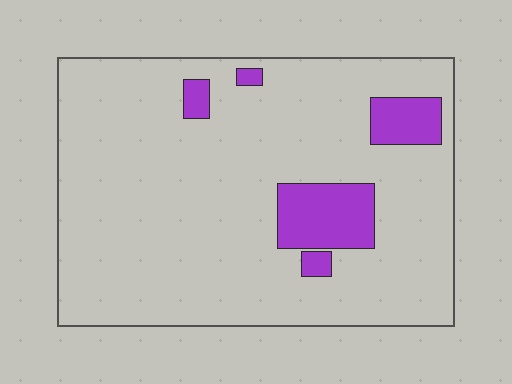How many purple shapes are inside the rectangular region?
5.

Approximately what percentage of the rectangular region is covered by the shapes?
Approximately 10%.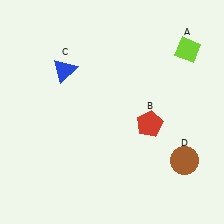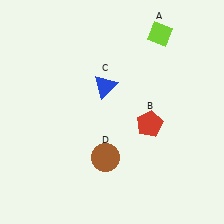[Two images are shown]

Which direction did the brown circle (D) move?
The brown circle (D) moved left.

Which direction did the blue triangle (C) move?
The blue triangle (C) moved right.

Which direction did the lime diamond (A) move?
The lime diamond (A) moved left.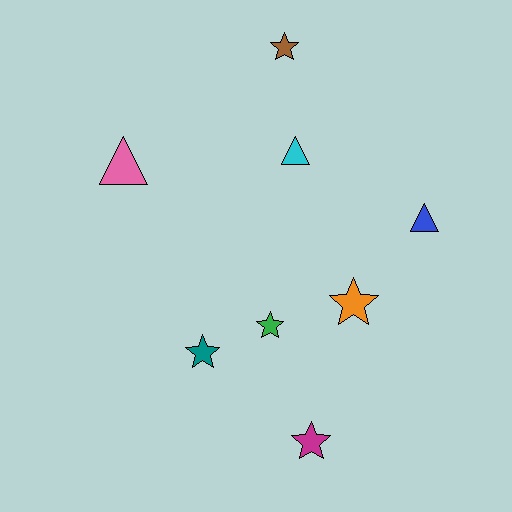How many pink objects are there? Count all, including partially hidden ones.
There is 1 pink object.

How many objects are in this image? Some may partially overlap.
There are 8 objects.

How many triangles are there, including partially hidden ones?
There are 3 triangles.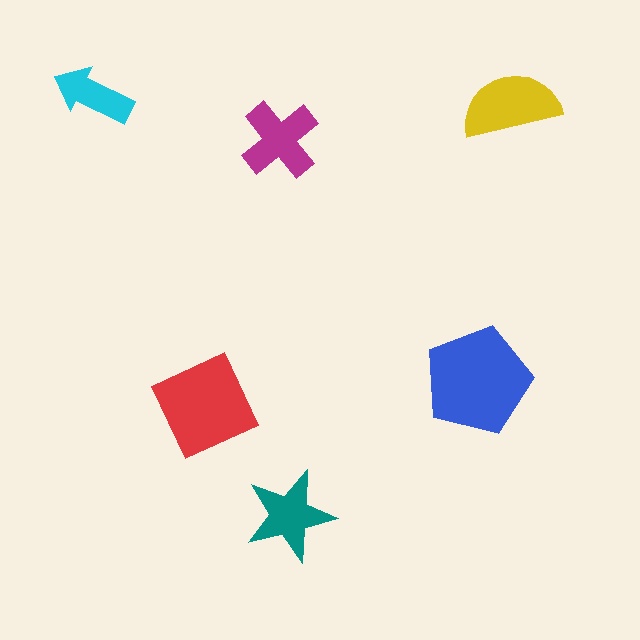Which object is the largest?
The blue pentagon.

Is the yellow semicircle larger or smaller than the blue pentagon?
Smaller.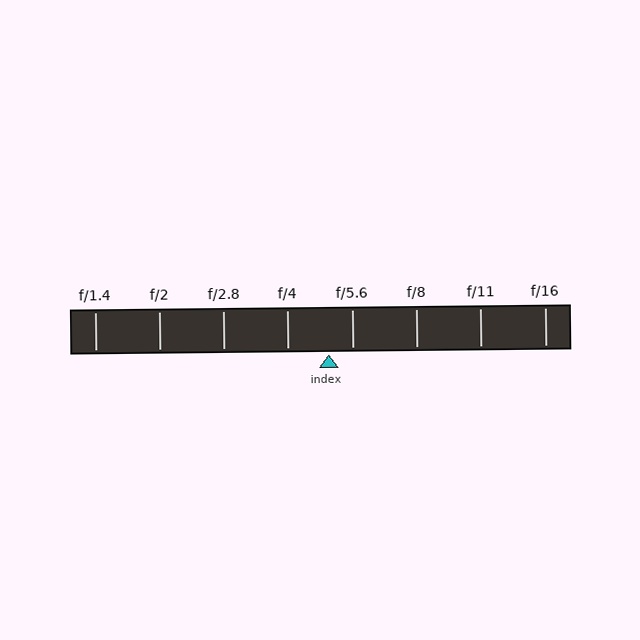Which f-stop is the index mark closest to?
The index mark is closest to f/5.6.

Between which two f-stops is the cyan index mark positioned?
The index mark is between f/4 and f/5.6.